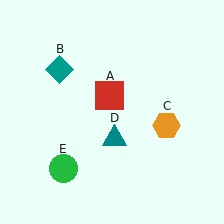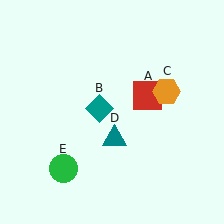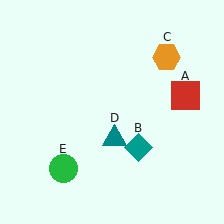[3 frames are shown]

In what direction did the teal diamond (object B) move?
The teal diamond (object B) moved down and to the right.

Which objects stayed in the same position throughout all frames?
Teal triangle (object D) and green circle (object E) remained stationary.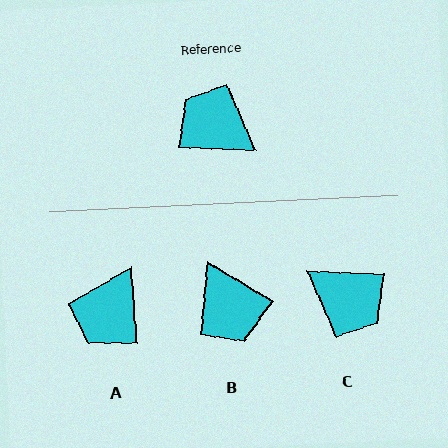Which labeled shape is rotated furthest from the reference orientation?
C, about 180 degrees away.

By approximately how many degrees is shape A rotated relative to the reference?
Approximately 97 degrees counter-clockwise.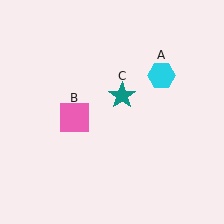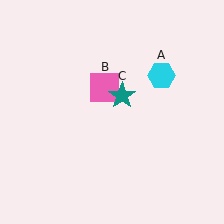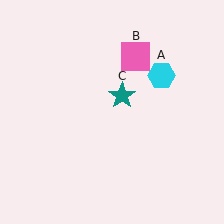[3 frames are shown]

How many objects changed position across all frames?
1 object changed position: pink square (object B).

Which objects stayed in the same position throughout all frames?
Cyan hexagon (object A) and teal star (object C) remained stationary.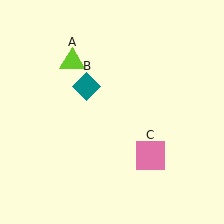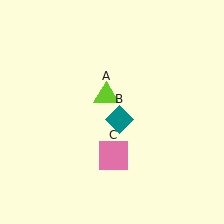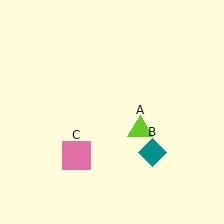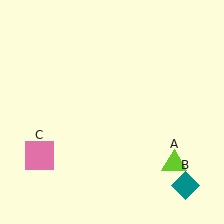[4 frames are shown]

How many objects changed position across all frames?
3 objects changed position: lime triangle (object A), teal diamond (object B), pink square (object C).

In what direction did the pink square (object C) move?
The pink square (object C) moved left.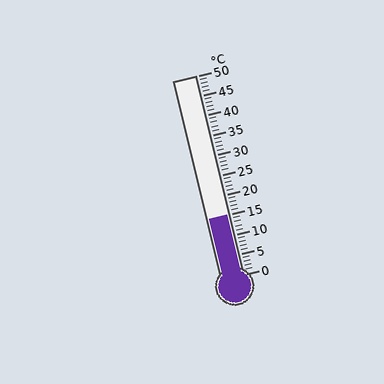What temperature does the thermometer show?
The thermometer shows approximately 15°C.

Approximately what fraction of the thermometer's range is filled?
The thermometer is filled to approximately 30% of its range.